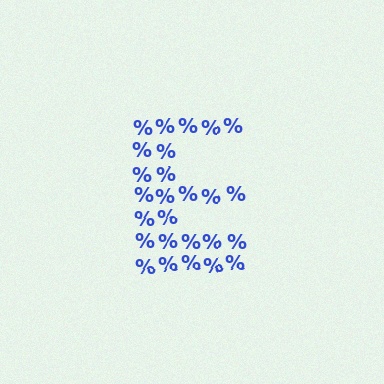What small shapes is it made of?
It is made of small percent signs.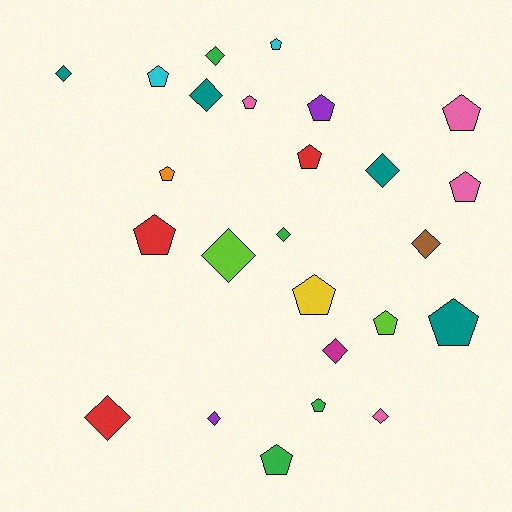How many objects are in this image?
There are 25 objects.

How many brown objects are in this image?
There is 1 brown object.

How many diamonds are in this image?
There are 11 diamonds.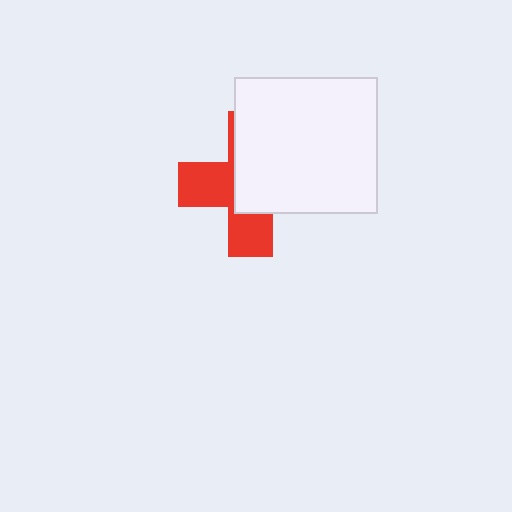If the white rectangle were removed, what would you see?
You would see the complete red cross.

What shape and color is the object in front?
The object in front is a white rectangle.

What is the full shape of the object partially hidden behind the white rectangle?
The partially hidden object is a red cross.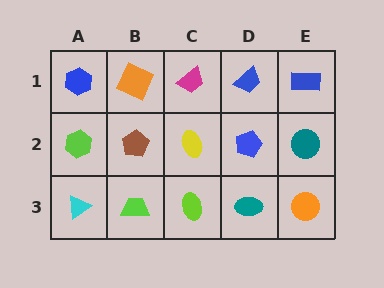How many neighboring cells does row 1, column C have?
3.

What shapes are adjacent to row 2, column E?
A blue rectangle (row 1, column E), an orange circle (row 3, column E), a blue pentagon (row 2, column D).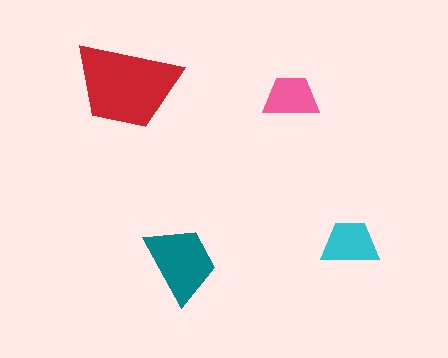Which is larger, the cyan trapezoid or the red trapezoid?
The red one.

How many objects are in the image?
There are 4 objects in the image.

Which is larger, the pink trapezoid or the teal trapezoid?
The teal one.